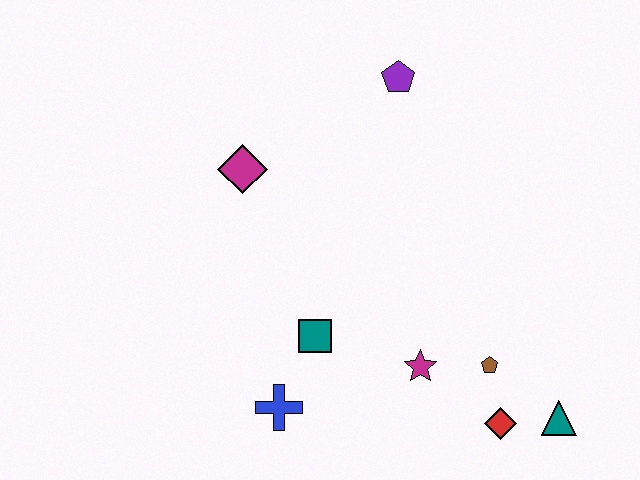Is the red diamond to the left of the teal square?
No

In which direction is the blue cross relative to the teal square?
The blue cross is below the teal square.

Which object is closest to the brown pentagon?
The red diamond is closest to the brown pentagon.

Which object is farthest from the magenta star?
The purple pentagon is farthest from the magenta star.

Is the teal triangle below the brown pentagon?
Yes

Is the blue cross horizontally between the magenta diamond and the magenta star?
Yes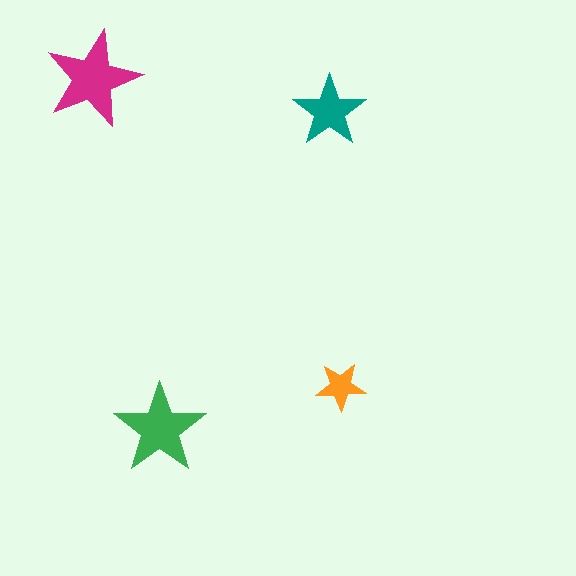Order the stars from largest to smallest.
the magenta one, the green one, the teal one, the orange one.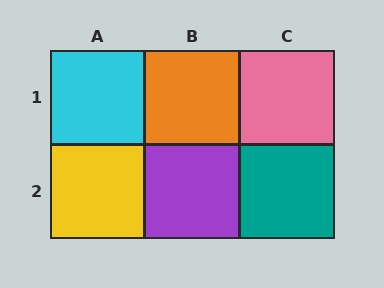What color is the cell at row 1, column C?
Pink.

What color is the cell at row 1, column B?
Orange.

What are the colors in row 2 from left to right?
Yellow, purple, teal.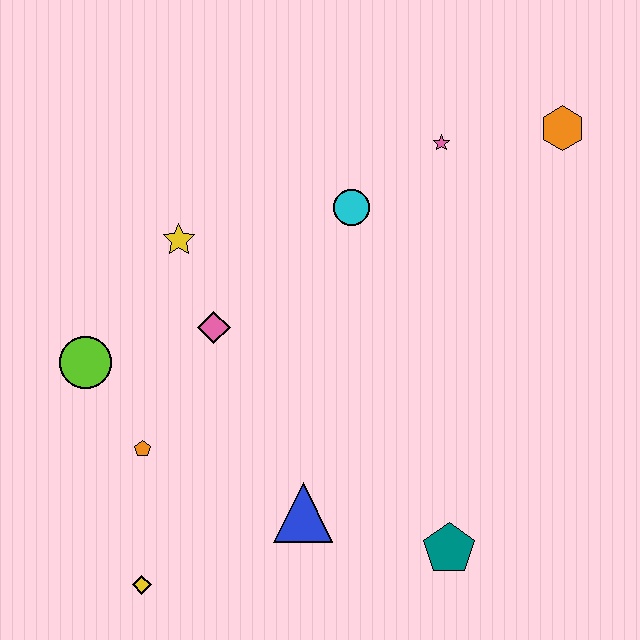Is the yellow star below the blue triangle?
No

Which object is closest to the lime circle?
The orange pentagon is closest to the lime circle.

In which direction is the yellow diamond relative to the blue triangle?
The yellow diamond is to the left of the blue triangle.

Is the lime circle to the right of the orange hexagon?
No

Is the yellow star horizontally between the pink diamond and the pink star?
No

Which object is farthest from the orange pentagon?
The orange hexagon is farthest from the orange pentagon.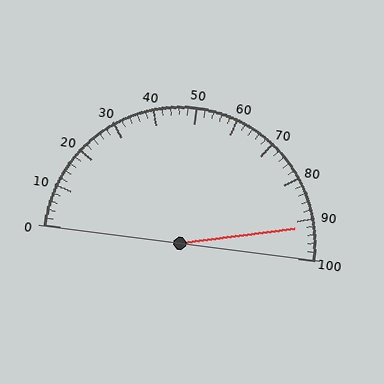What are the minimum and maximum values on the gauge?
The gauge ranges from 0 to 100.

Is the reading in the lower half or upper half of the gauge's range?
The reading is in the upper half of the range (0 to 100).